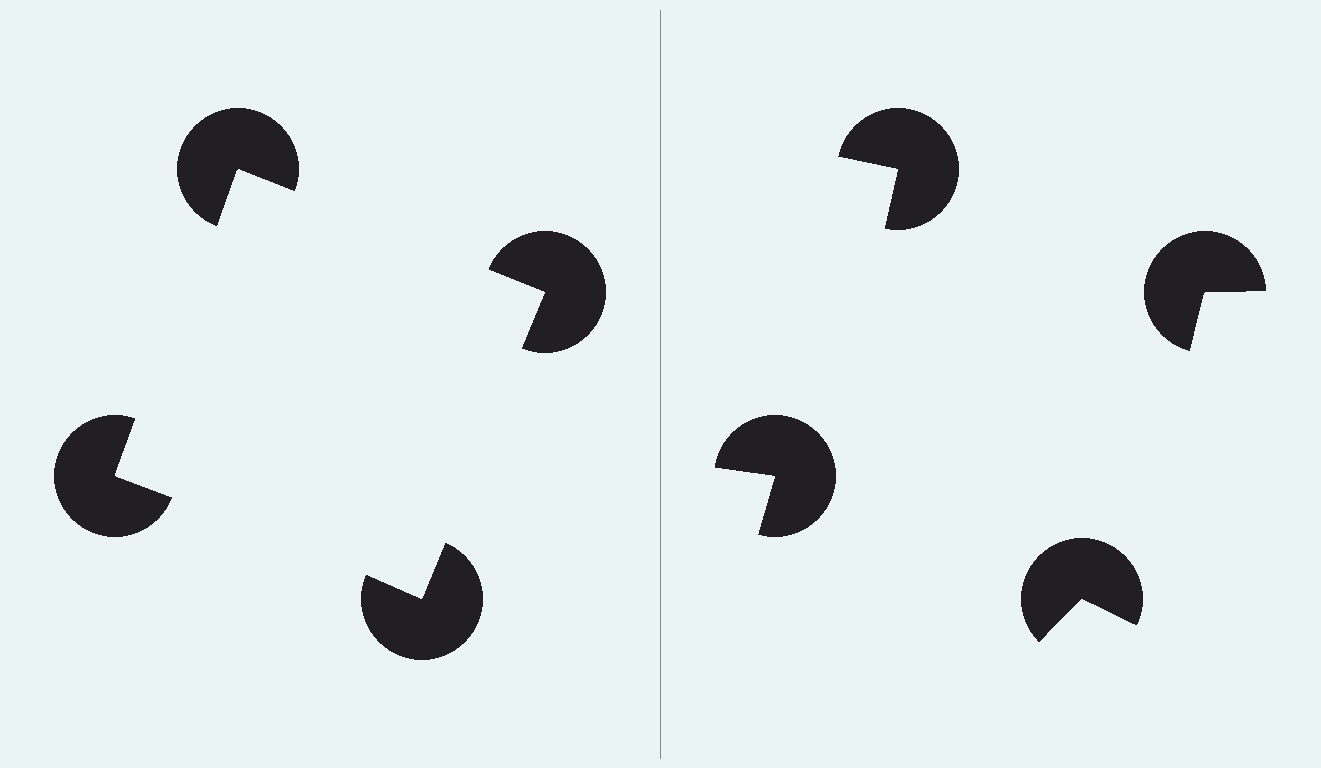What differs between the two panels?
The pac-man discs are positioned identically on both sides; only the wedge orientations differ. On the left they align to a square; on the right they are misaligned.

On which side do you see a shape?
An illusory square appears on the left side. On the right side the wedge cuts are rotated, so no coherent shape forms.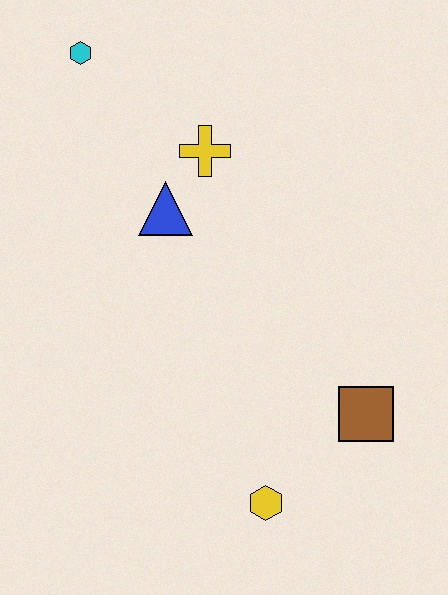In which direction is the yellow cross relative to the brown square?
The yellow cross is above the brown square.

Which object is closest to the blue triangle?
The yellow cross is closest to the blue triangle.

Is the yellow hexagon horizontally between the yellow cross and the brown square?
Yes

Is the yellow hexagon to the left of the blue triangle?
No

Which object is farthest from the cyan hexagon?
The yellow hexagon is farthest from the cyan hexagon.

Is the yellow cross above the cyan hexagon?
No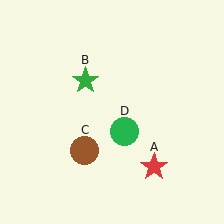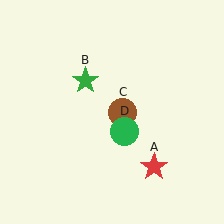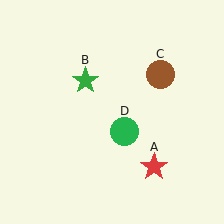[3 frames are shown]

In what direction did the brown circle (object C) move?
The brown circle (object C) moved up and to the right.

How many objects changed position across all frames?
1 object changed position: brown circle (object C).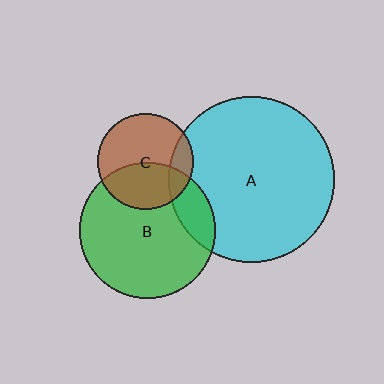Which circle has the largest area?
Circle A (cyan).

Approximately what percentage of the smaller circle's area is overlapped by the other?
Approximately 40%.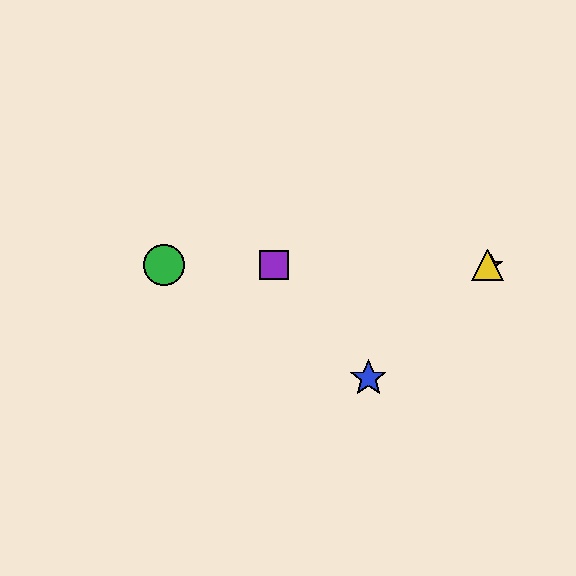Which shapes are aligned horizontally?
The red star, the green circle, the yellow triangle, the purple square are aligned horizontally.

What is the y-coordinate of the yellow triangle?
The yellow triangle is at y≈265.